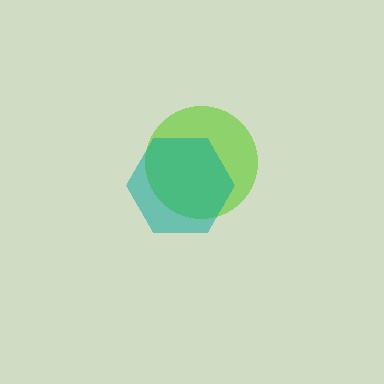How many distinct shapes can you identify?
There are 2 distinct shapes: a lime circle, a teal hexagon.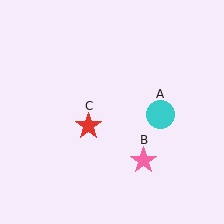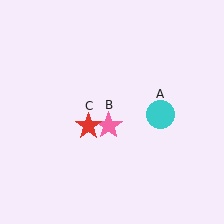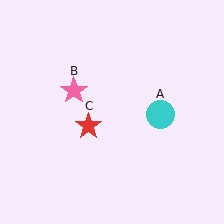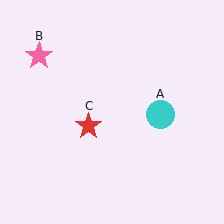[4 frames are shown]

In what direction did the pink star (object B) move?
The pink star (object B) moved up and to the left.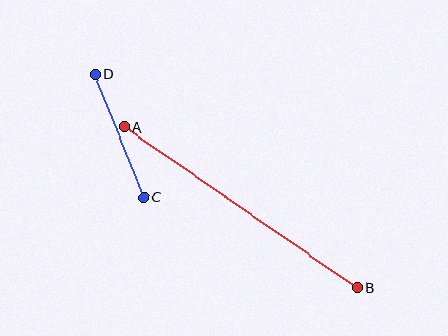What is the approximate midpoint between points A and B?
The midpoint is at approximately (241, 207) pixels.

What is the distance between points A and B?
The distance is approximately 283 pixels.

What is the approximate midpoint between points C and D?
The midpoint is at approximately (119, 136) pixels.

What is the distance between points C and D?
The distance is approximately 132 pixels.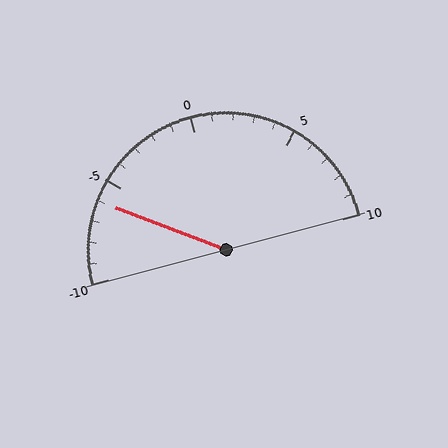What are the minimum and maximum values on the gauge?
The gauge ranges from -10 to 10.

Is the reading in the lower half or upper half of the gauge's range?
The reading is in the lower half of the range (-10 to 10).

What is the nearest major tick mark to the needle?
The nearest major tick mark is -5.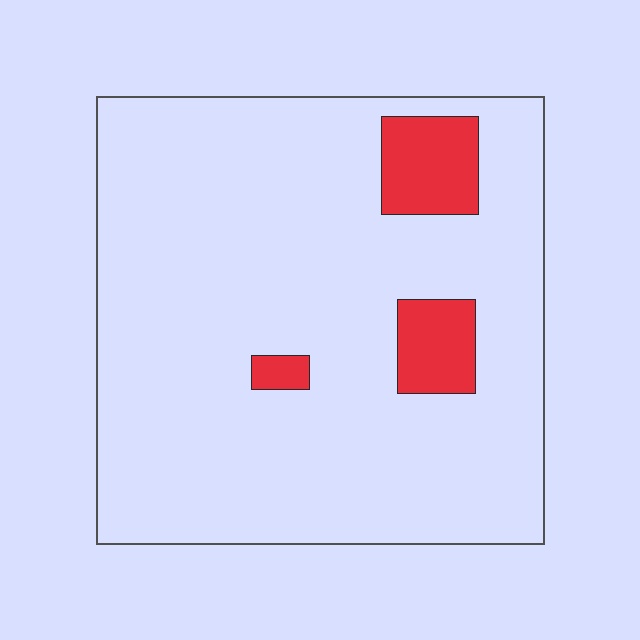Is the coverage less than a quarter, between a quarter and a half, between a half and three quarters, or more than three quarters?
Less than a quarter.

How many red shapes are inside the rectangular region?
3.